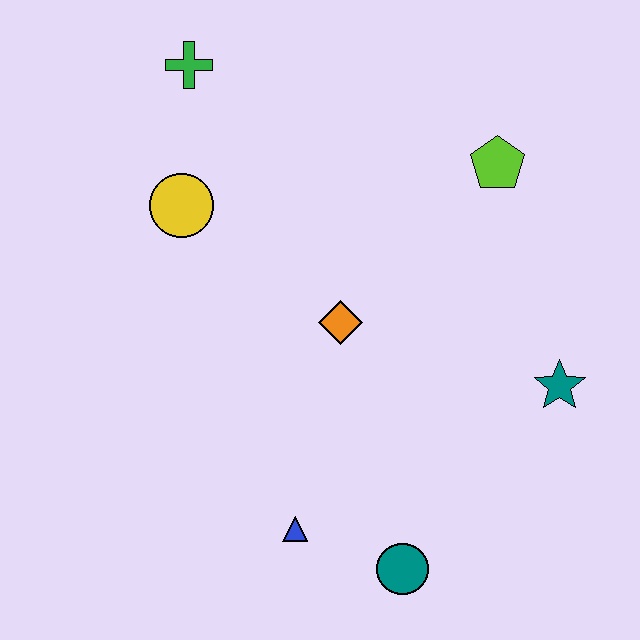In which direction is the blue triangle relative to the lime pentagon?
The blue triangle is below the lime pentagon.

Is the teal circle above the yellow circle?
No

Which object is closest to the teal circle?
The blue triangle is closest to the teal circle.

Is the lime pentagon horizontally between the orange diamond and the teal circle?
No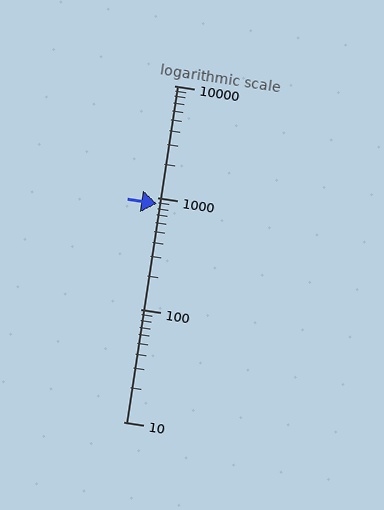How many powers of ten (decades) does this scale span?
The scale spans 3 decades, from 10 to 10000.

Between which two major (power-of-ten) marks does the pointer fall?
The pointer is between 100 and 1000.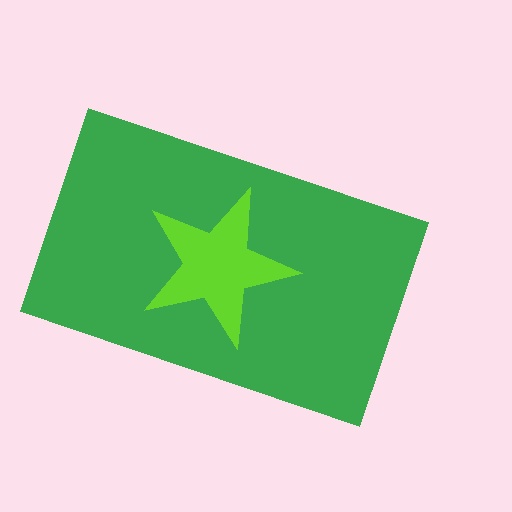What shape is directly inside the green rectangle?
The lime star.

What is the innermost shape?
The lime star.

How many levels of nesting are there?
2.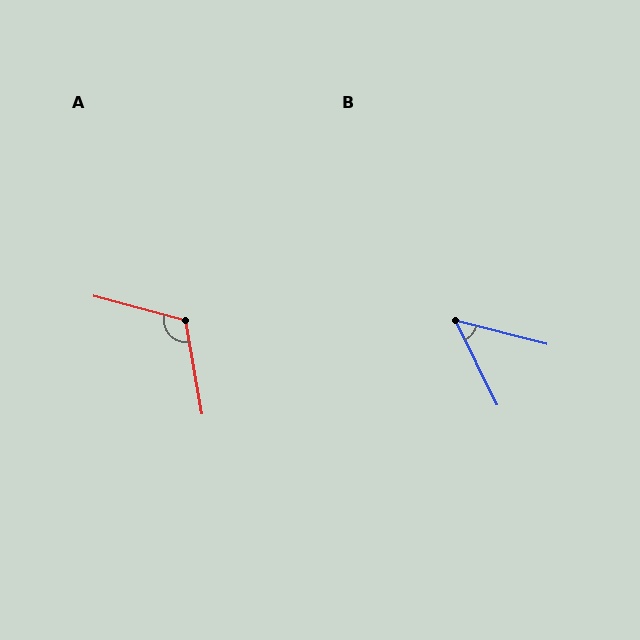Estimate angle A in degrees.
Approximately 115 degrees.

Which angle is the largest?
A, at approximately 115 degrees.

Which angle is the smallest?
B, at approximately 49 degrees.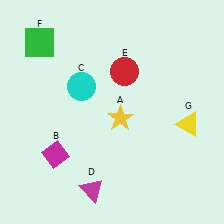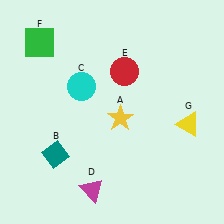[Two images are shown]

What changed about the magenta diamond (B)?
In Image 1, B is magenta. In Image 2, it changed to teal.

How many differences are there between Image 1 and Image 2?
There is 1 difference between the two images.